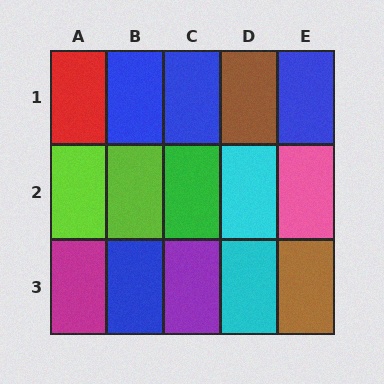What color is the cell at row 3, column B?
Blue.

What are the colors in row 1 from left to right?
Red, blue, blue, brown, blue.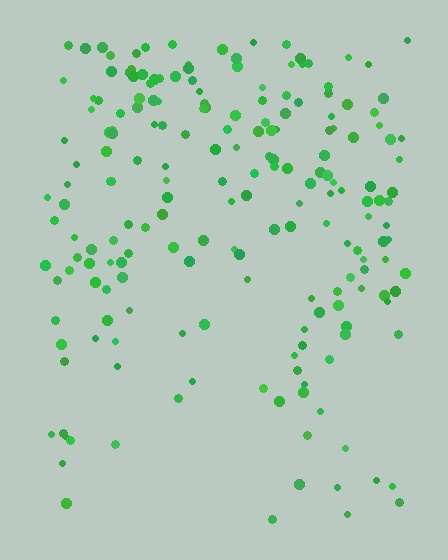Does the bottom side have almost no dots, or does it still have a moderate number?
Still a moderate number, just noticeably fewer than the top.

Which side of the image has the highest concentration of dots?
The top.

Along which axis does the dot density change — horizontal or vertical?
Vertical.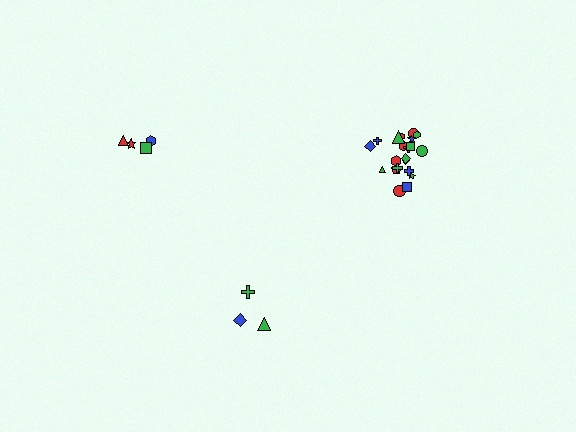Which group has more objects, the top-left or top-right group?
The top-right group.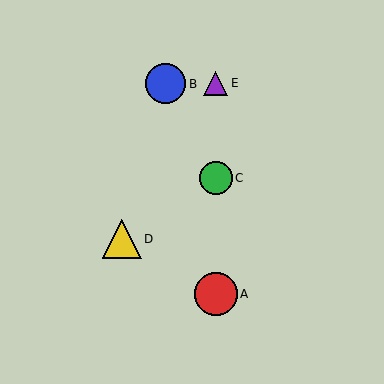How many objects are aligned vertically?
3 objects (A, C, E) are aligned vertically.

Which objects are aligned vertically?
Objects A, C, E are aligned vertically.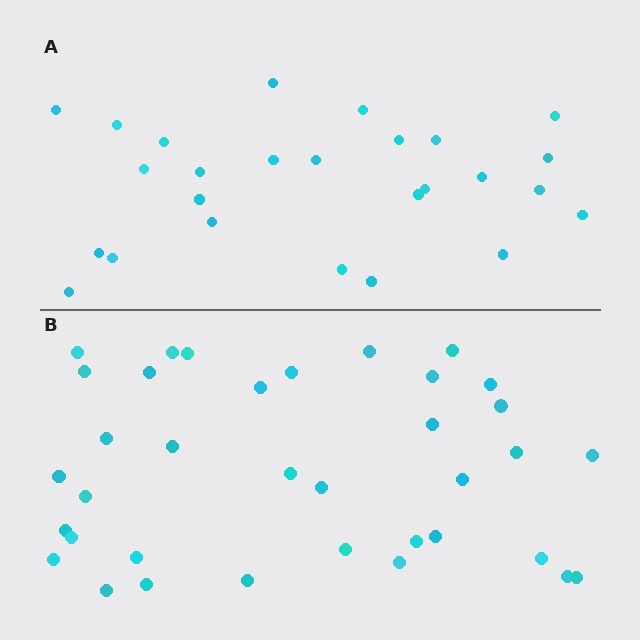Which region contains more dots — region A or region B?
Region B (the bottom region) has more dots.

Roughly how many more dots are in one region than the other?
Region B has roughly 10 or so more dots than region A.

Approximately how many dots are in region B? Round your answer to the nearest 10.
About 40 dots. (The exact count is 36, which rounds to 40.)